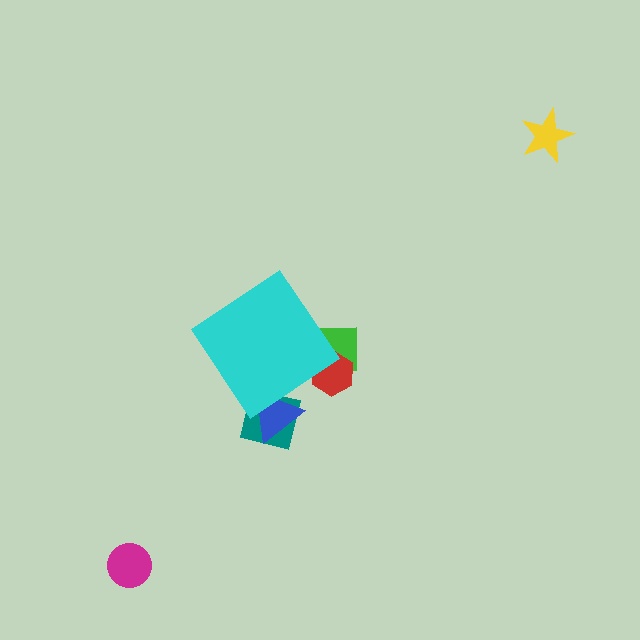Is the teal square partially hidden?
Yes, the teal square is partially hidden behind the cyan diamond.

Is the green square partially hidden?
Yes, the green square is partially hidden behind the cyan diamond.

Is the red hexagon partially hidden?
Yes, the red hexagon is partially hidden behind the cyan diamond.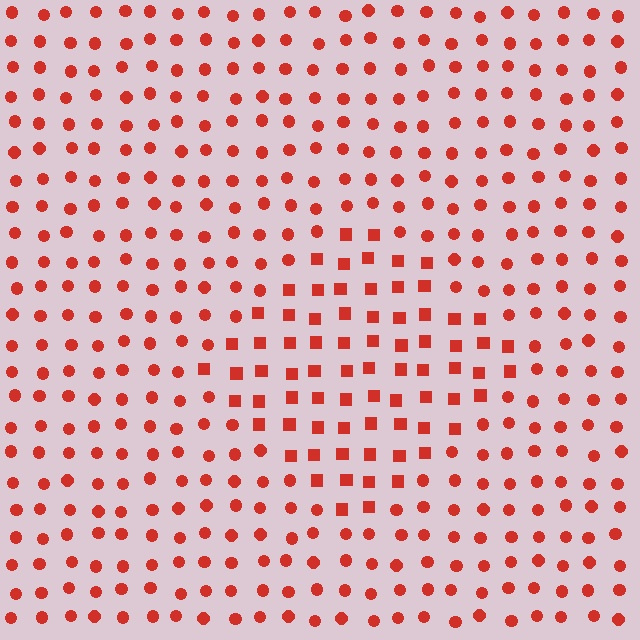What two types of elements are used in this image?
The image uses squares inside the diamond region and circles outside it.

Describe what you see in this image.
The image is filled with small red elements arranged in a uniform grid. A diamond-shaped region contains squares, while the surrounding area contains circles. The boundary is defined purely by the change in element shape.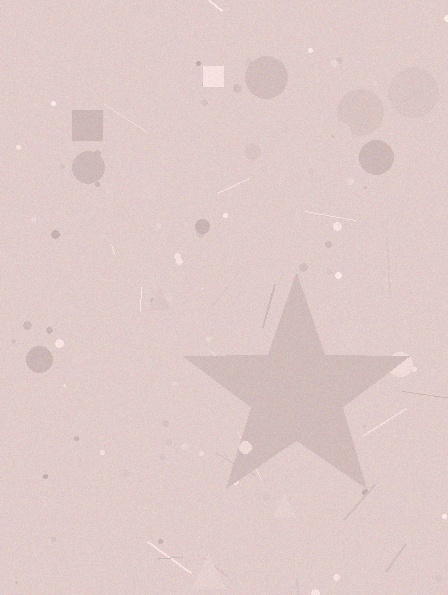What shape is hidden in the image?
A star is hidden in the image.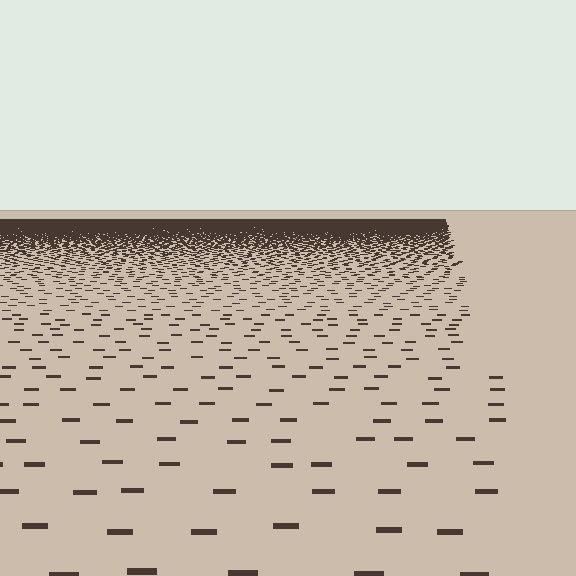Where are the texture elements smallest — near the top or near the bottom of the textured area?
Near the top.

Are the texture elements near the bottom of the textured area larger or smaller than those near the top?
Larger. Near the bottom, elements are closer to the viewer and appear at a bigger on-screen size.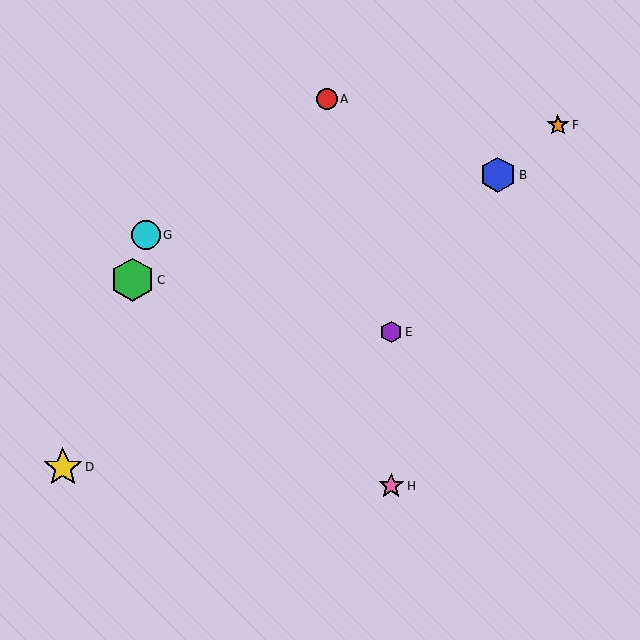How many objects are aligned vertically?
2 objects (E, H) are aligned vertically.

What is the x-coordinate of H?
Object H is at x≈391.